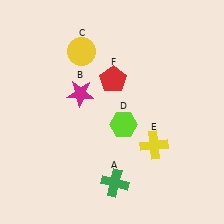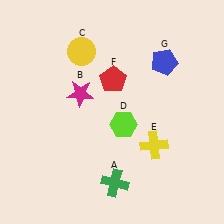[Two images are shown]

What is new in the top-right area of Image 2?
A blue pentagon (G) was added in the top-right area of Image 2.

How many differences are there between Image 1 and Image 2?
There is 1 difference between the two images.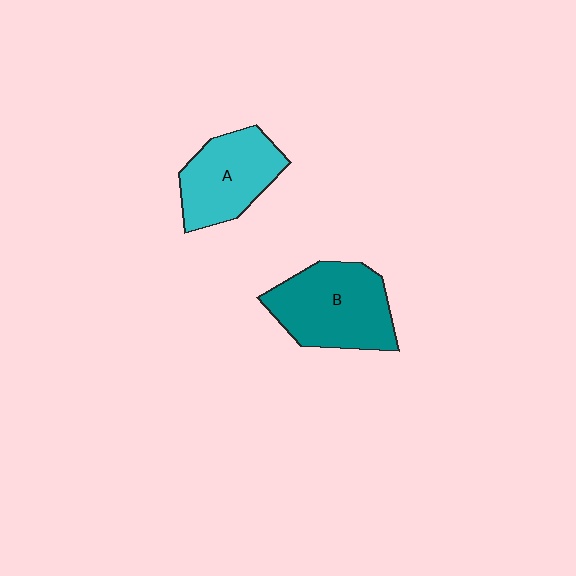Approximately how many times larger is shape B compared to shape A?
Approximately 1.2 times.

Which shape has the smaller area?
Shape A (cyan).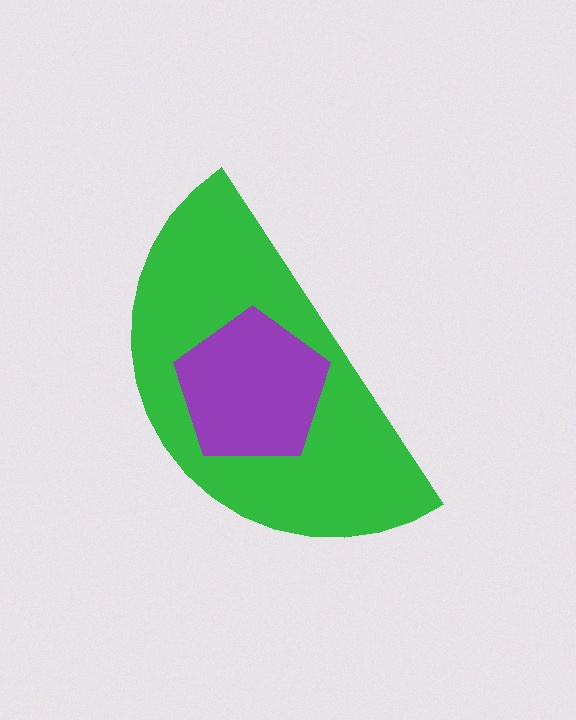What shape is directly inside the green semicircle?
The purple pentagon.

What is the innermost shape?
The purple pentagon.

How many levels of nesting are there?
2.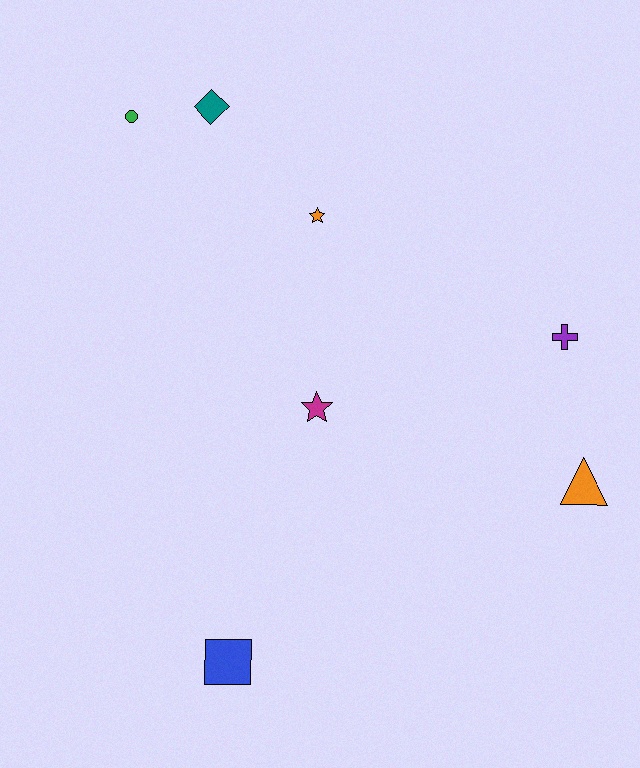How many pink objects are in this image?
There are no pink objects.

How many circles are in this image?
There is 1 circle.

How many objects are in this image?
There are 7 objects.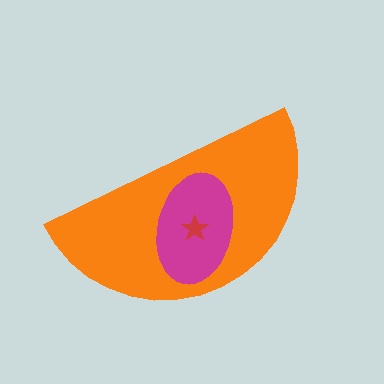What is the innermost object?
The red star.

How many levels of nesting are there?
3.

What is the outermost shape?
The orange semicircle.